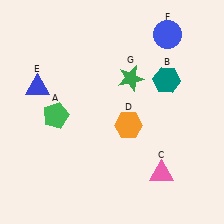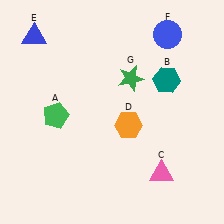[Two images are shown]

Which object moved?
The blue triangle (E) moved up.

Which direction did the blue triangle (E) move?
The blue triangle (E) moved up.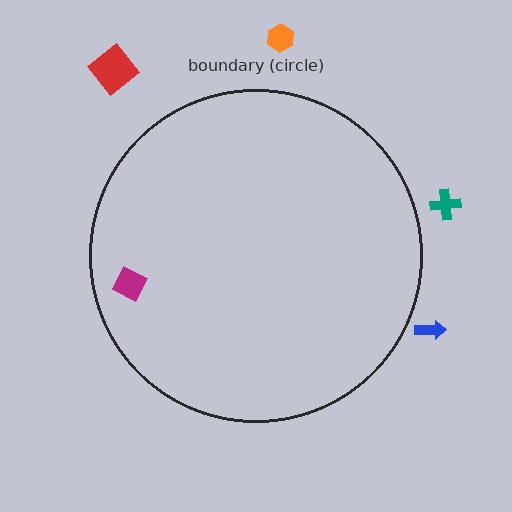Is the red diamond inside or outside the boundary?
Outside.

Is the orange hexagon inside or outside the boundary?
Outside.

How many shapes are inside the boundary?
1 inside, 4 outside.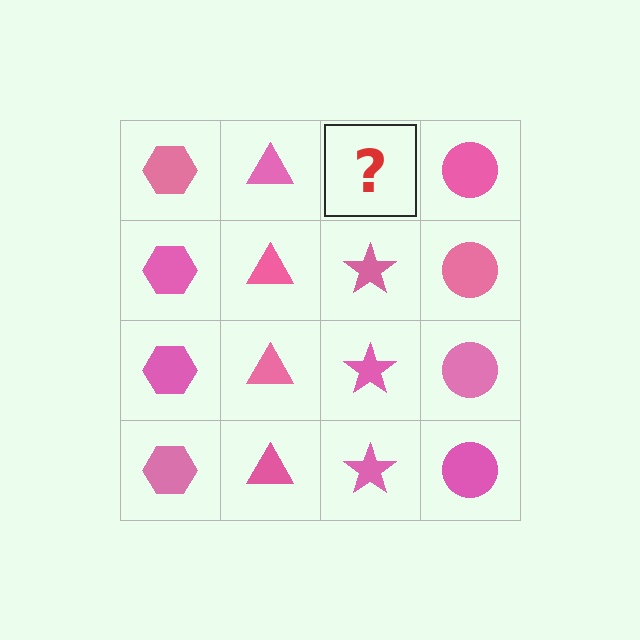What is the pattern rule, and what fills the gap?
The rule is that each column has a consistent shape. The gap should be filled with a pink star.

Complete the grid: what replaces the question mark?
The question mark should be replaced with a pink star.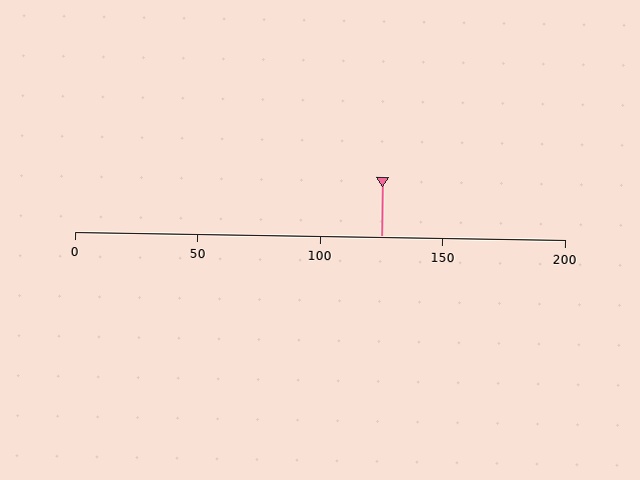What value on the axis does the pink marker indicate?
The marker indicates approximately 125.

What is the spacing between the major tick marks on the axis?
The major ticks are spaced 50 apart.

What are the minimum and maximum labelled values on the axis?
The axis runs from 0 to 200.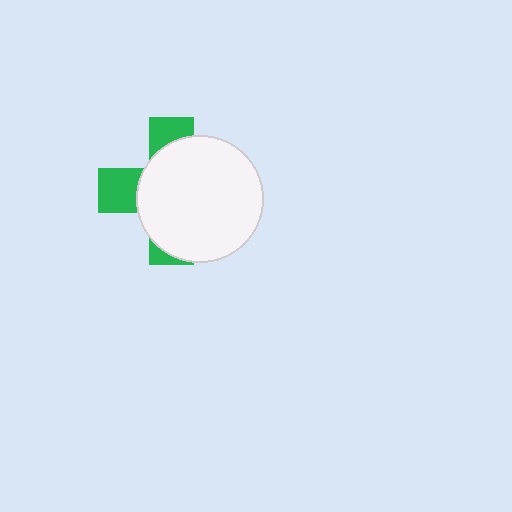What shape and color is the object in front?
The object in front is a white circle.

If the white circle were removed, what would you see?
You would see the complete green cross.